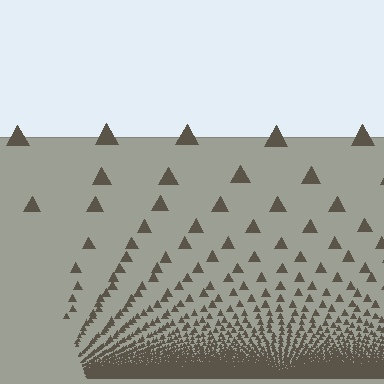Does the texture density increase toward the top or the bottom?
Density increases toward the bottom.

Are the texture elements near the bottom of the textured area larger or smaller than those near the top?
Smaller. The gradient is inverted — elements near the bottom are smaller and denser.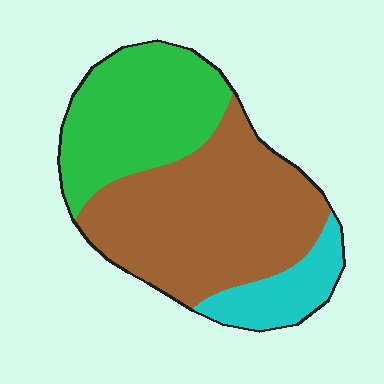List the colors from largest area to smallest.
From largest to smallest: brown, green, cyan.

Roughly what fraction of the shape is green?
Green covers 34% of the shape.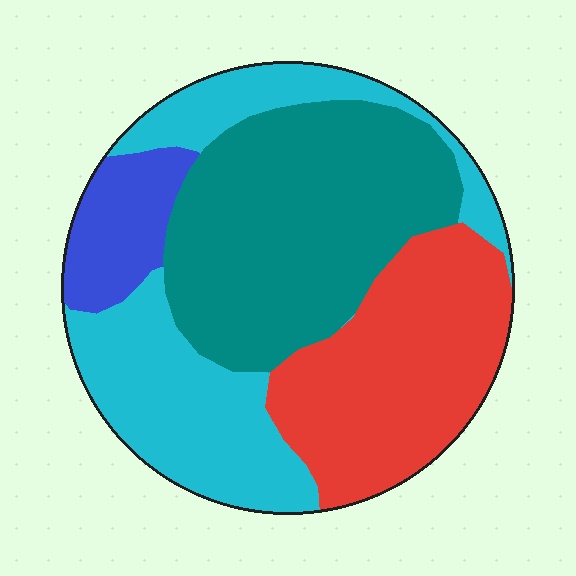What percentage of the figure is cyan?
Cyan covers roughly 30% of the figure.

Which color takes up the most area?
Teal, at roughly 35%.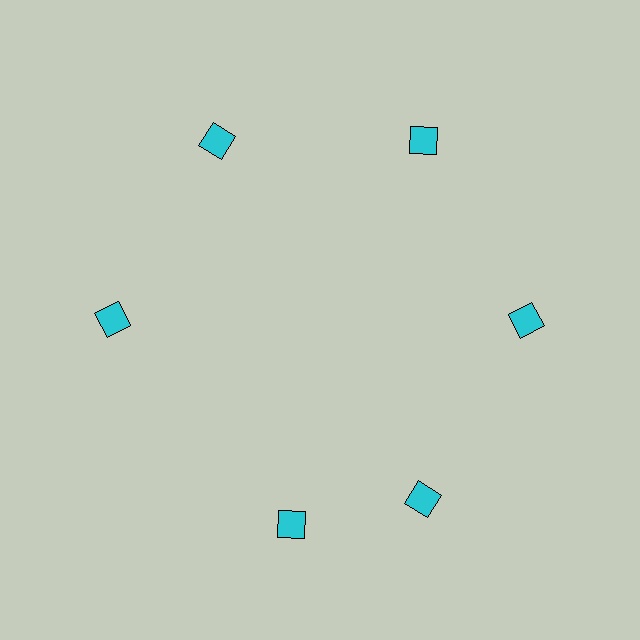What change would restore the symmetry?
The symmetry would be restored by rotating it back into even spacing with its neighbors so that all 6 diamonds sit at equal angles and equal distance from the center.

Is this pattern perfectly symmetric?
No. The 6 cyan diamonds are arranged in a ring, but one element near the 7 o'clock position is rotated out of alignment along the ring, breaking the 6-fold rotational symmetry.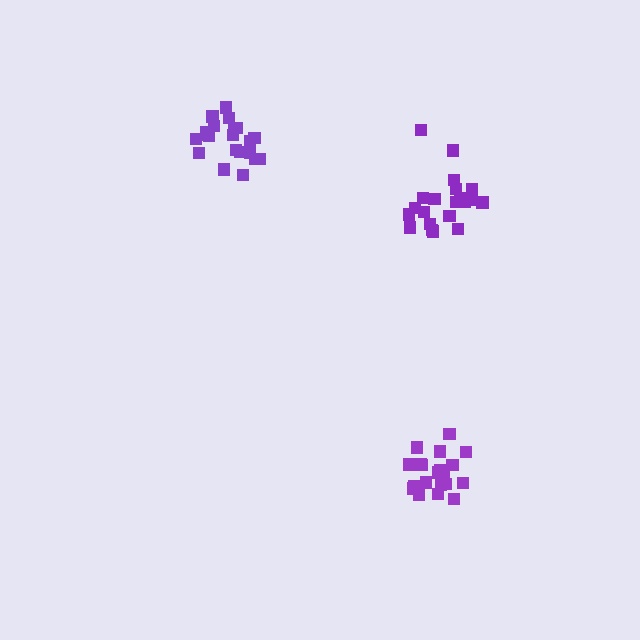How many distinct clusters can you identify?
There are 3 distinct clusters.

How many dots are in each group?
Group 1: 20 dots, Group 2: 21 dots, Group 3: 21 dots (62 total).